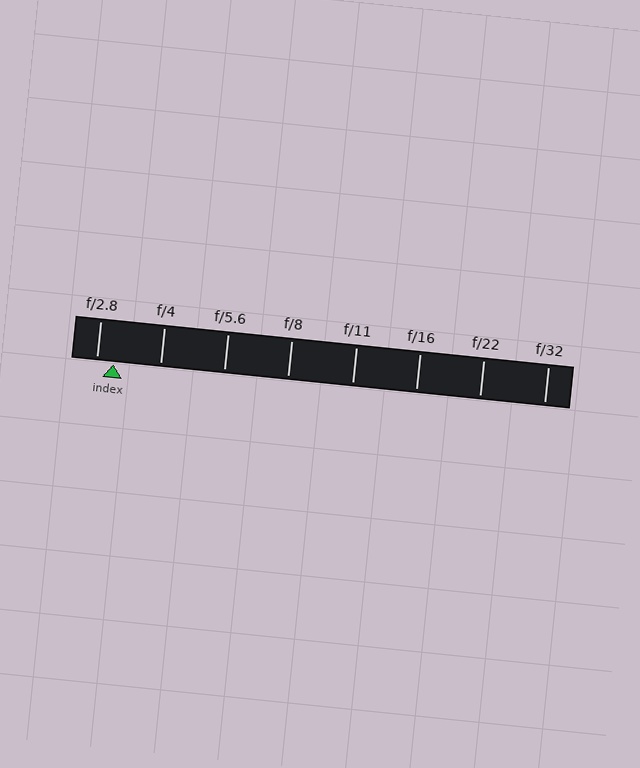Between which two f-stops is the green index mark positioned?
The index mark is between f/2.8 and f/4.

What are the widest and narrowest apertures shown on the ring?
The widest aperture shown is f/2.8 and the narrowest is f/32.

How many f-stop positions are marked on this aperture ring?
There are 8 f-stop positions marked.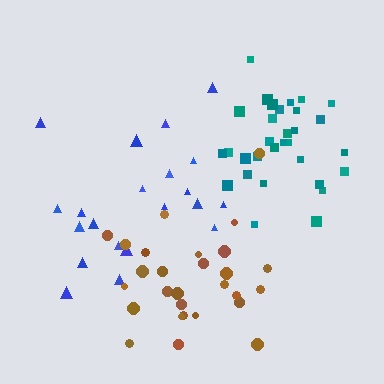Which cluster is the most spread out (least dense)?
Blue.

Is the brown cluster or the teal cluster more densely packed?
Teal.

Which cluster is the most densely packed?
Teal.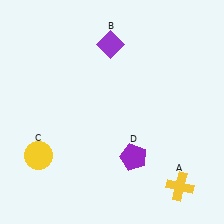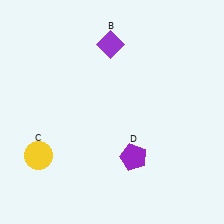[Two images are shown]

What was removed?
The yellow cross (A) was removed in Image 2.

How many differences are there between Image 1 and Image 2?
There is 1 difference between the two images.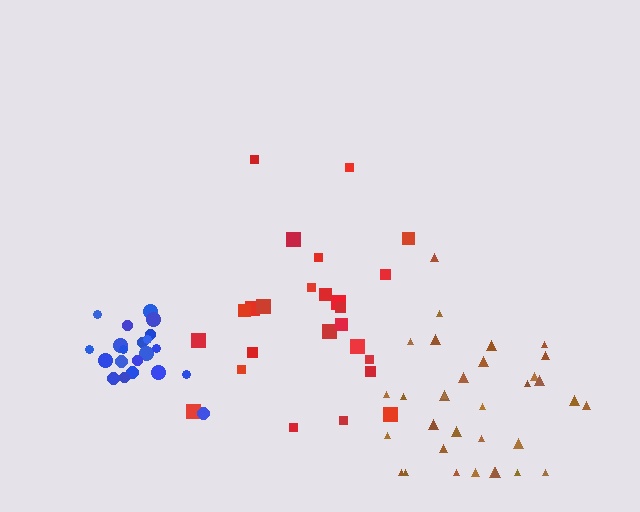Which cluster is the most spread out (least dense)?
Red.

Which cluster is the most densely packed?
Blue.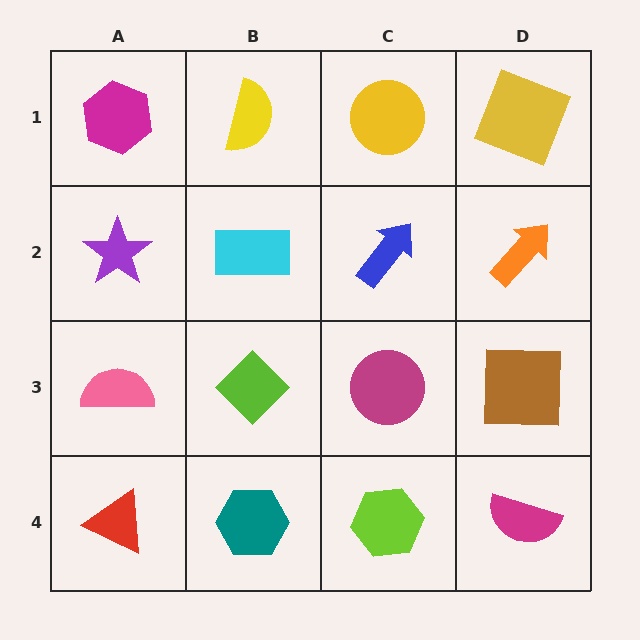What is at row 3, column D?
A brown square.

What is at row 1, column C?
A yellow circle.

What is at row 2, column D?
An orange arrow.